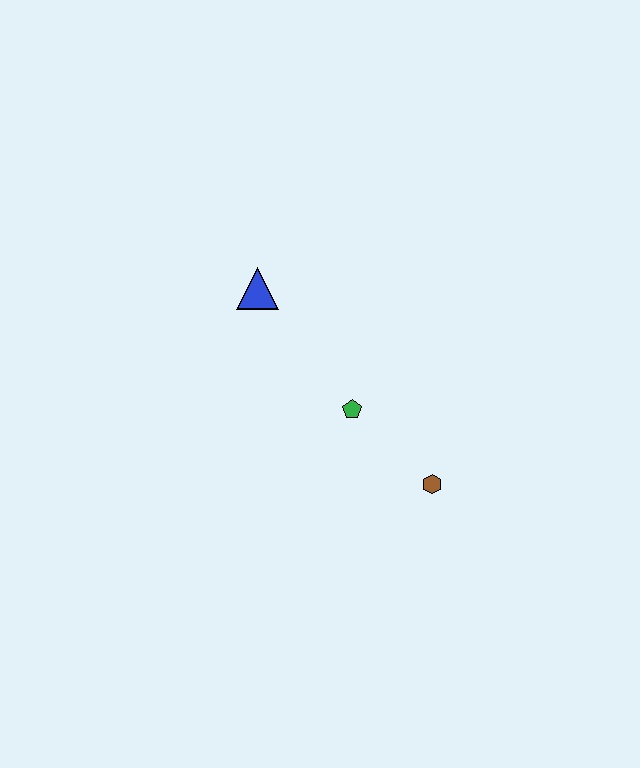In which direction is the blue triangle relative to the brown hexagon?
The blue triangle is above the brown hexagon.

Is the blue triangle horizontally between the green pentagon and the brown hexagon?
No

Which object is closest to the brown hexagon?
The green pentagon is closest to the brown hexagon.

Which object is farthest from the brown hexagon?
The blue triangle is farthest from the brown hexagon.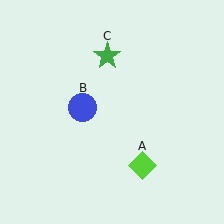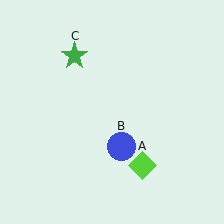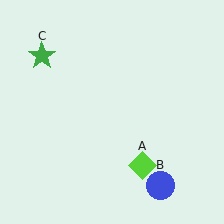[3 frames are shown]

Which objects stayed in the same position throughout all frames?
Lime diamond (object A) remained stationary.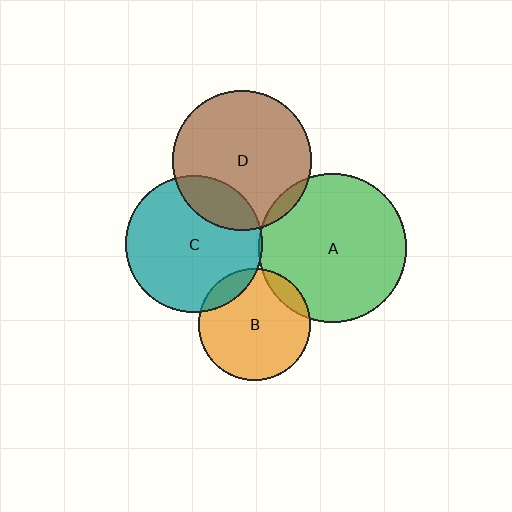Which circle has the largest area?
Circle A (green).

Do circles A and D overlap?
Yes.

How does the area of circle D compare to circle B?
Approximately 1.6 times.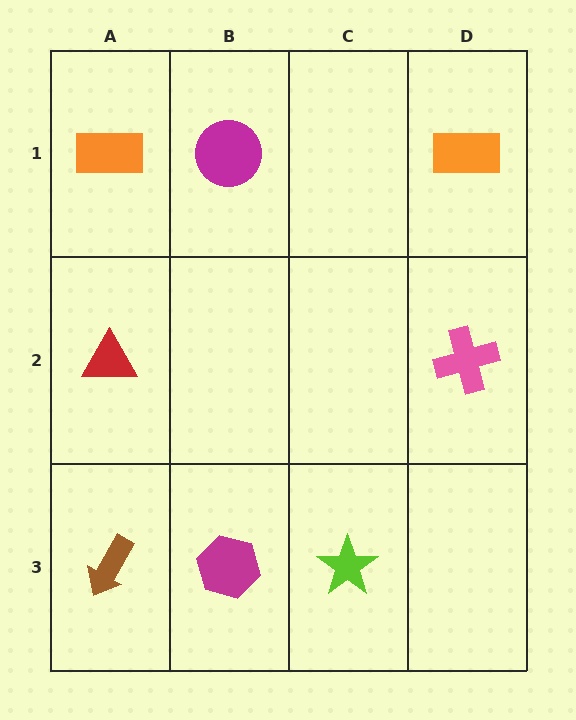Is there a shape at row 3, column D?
No, that cell is empty.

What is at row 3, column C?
A lime star.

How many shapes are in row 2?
2 shapes.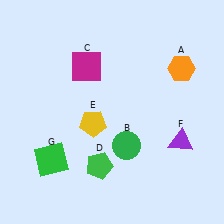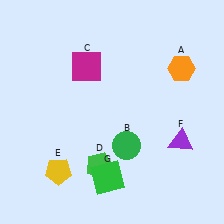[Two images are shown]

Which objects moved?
The objects that moved are: the yellow pentagon (E), the green square (G).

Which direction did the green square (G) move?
The green square (G) moved right.